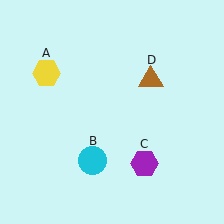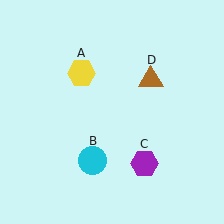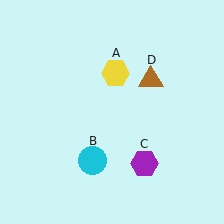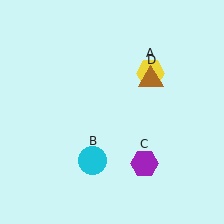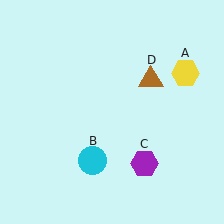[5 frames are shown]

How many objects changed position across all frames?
1 object changed position: yellow hexagon (object A).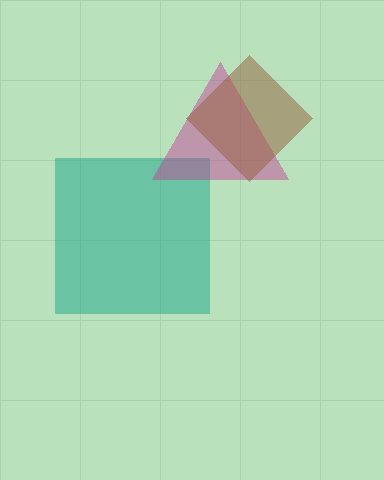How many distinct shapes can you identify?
There are 3 distinct shapes: a teal square, a magenta triangle, a brown diamond.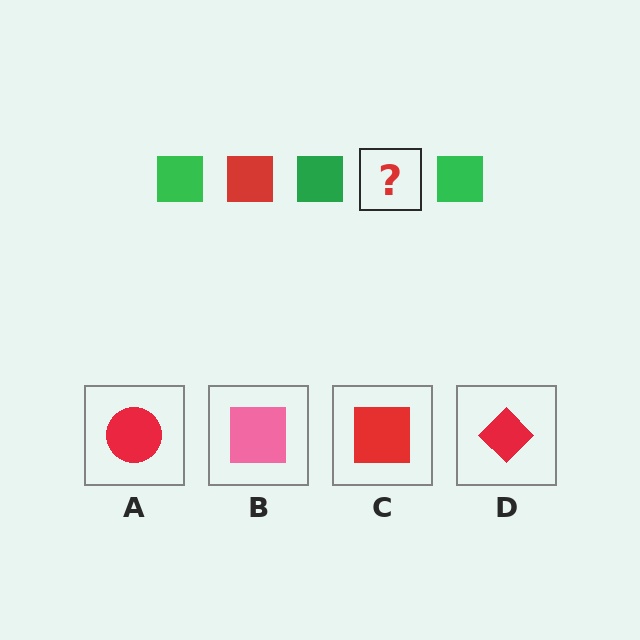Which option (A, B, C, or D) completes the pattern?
C.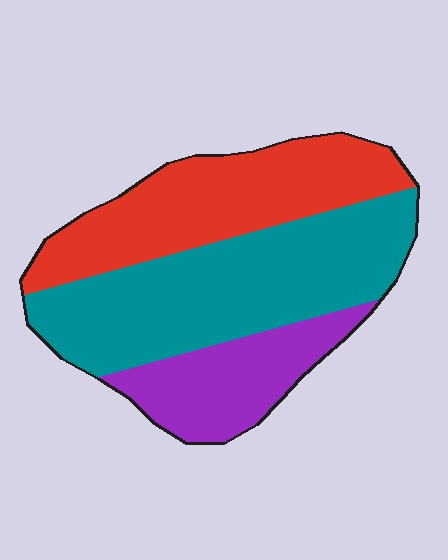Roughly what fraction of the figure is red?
Red covers about 35% of the figure.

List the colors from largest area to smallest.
From largest to smallest: teal, red, purple.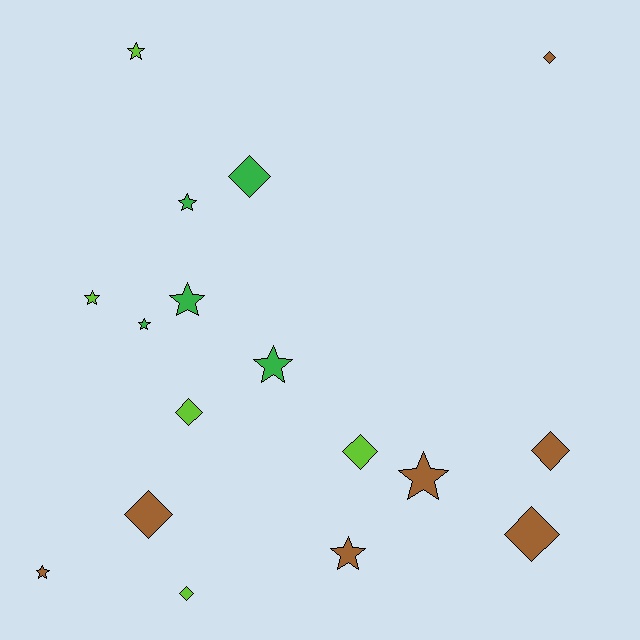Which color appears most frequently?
Brown, with 7 objects.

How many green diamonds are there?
There is 1 green diamond.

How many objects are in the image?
There are 17 objects.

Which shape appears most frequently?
Star, with 9 objects.